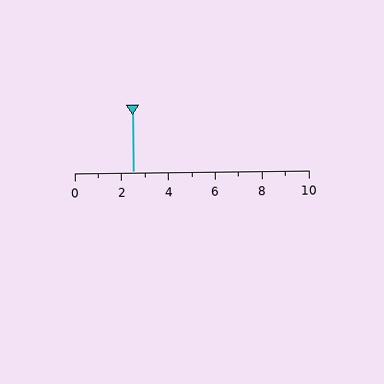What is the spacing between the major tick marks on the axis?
The major ticks are spaced 2 apart.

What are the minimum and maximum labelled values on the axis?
The axis runs from 0 to 10.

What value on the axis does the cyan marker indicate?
The marker indicates approximately 2.5.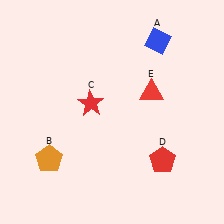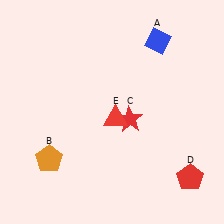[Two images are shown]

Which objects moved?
The objects that moved are: the red star (C), the red pentagon (D), the red triangle (E).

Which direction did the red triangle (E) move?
The red triangle (E) moved left.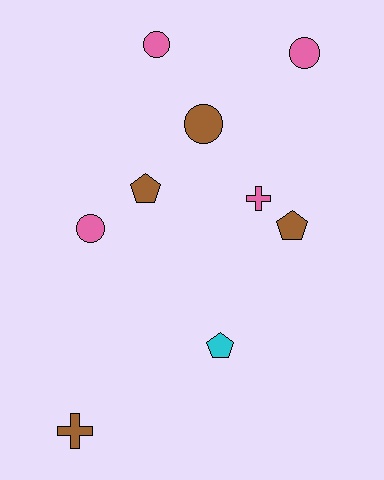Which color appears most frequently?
Brown, with 4 objects.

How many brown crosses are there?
There is 1 brown cross.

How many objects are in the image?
There are 9 objects.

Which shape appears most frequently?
Circle, with 4 objects.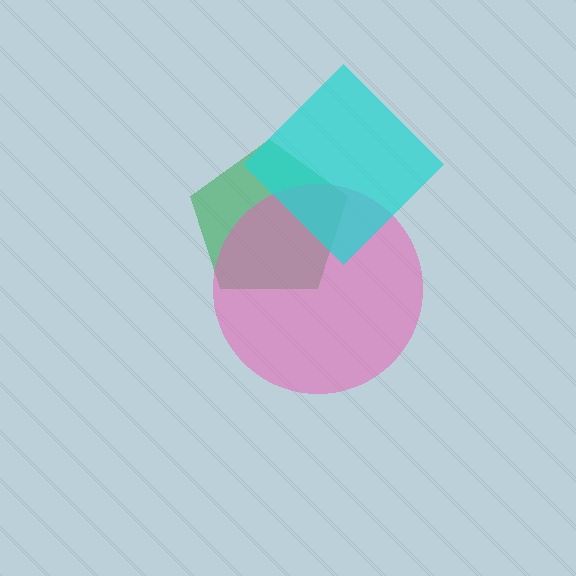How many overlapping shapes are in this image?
There are 3 overlapping shapes in the image.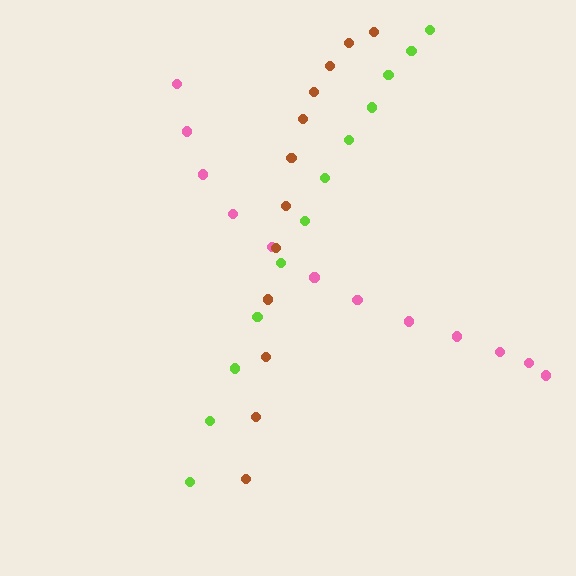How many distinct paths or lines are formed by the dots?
There are 3 distinct paths.